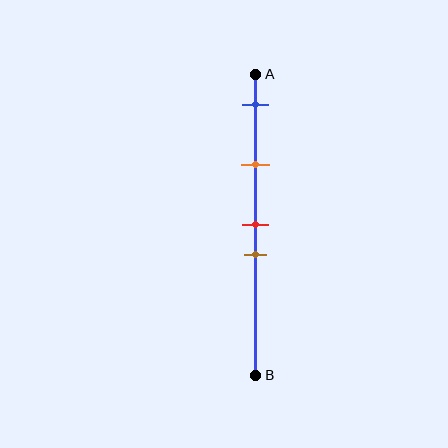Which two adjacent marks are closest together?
The red and brown marks are the closest adjacent pair.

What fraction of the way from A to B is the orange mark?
The orange mark is approximately 30% (0.3) of the way from A to B.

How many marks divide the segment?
There are 4 marks dividing the segment.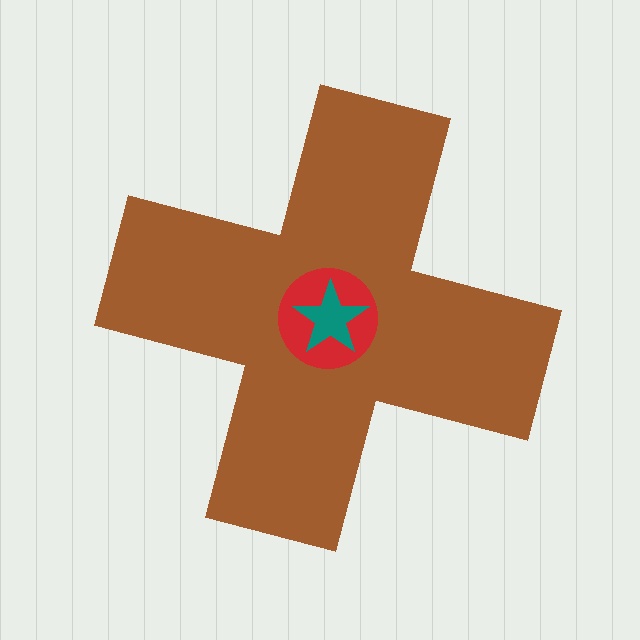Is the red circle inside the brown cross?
Yes.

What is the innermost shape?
The teal star.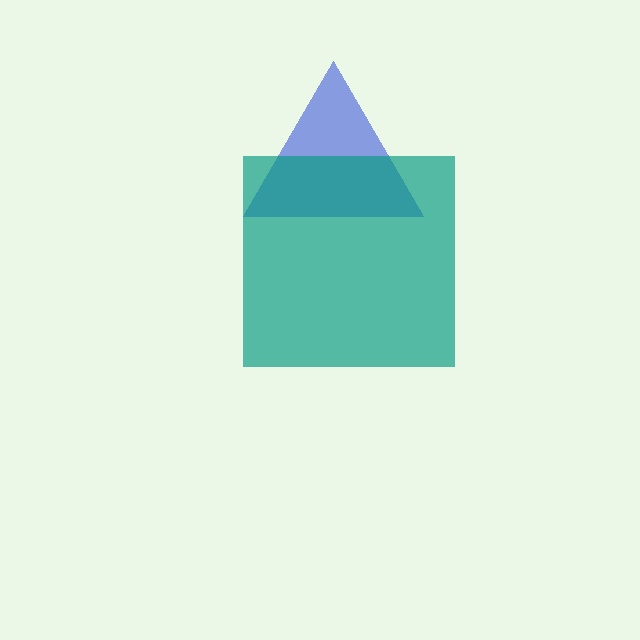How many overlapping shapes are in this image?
There are 2 overlapping shapes in the image.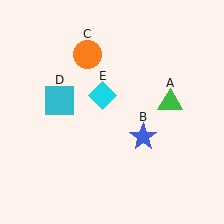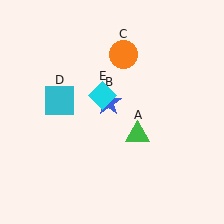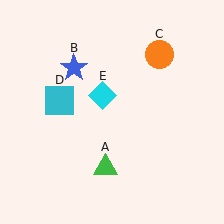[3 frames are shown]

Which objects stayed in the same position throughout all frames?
Cyan square (object D) and cyan diamond (object E) remained stationary.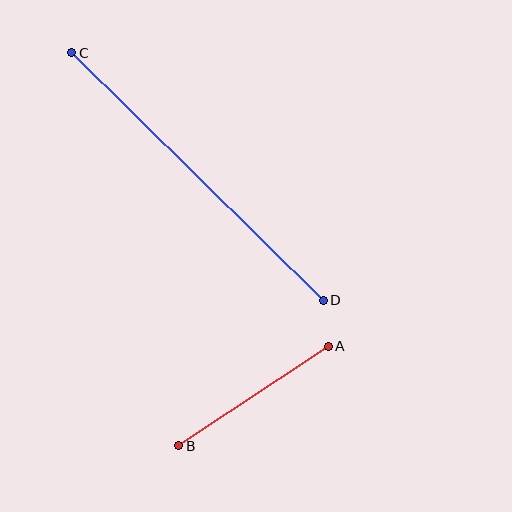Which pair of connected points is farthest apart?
Points C and D are farthest apart.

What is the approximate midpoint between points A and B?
The midpoint is at approximately (253, 396) pixels.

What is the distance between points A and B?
The distance is approximately 180 pixels.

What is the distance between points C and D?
The distance is approximately 353 pixels.